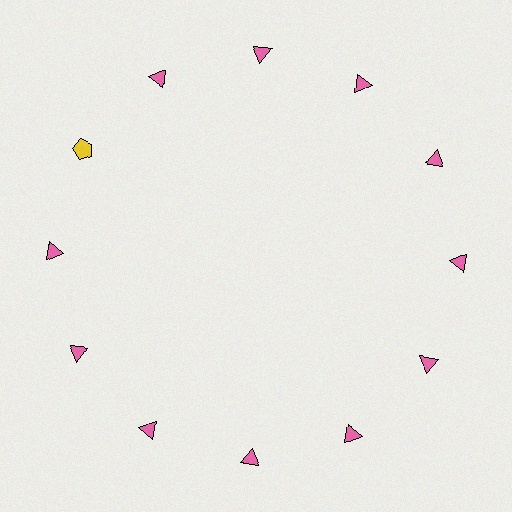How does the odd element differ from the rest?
It differs in both color (yellow instead of pink) and shape (pentagon instead of triangle).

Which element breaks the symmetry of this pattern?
The yellow pentagon at roughly the 10 o'clock position breaks the symmetry. All other shapes are pink triangles.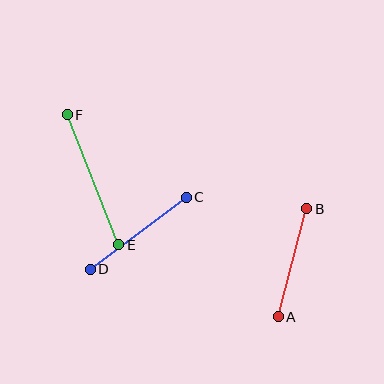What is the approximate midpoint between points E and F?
The midpoint is at approximately (93, 180) pixels.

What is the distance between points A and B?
The distance is approximately 112 pixels.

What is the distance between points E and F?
The distance is approximately 140 pixels.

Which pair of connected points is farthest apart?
Points E and F are farthest apart.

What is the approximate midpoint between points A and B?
The midpoint is at approximately (292, 263) pixels.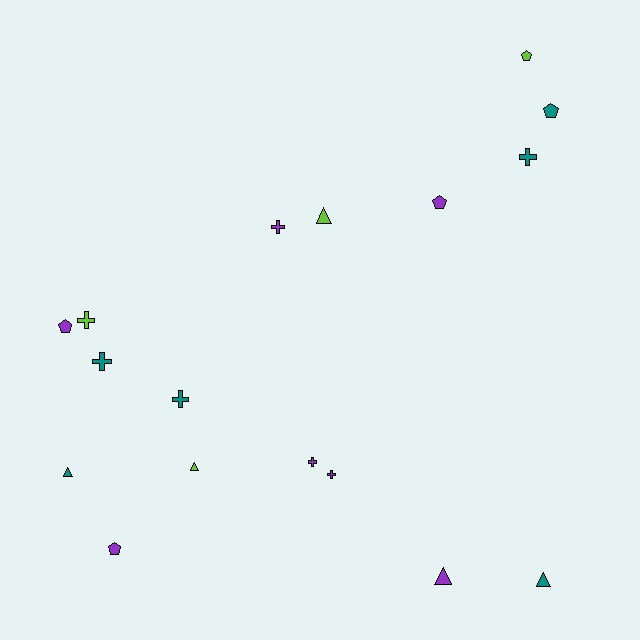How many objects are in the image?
There are 17 objects.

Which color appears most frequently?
Purple, with 7 objects.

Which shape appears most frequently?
Cross, with 7 objects.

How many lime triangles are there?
There are 2 lime triangles.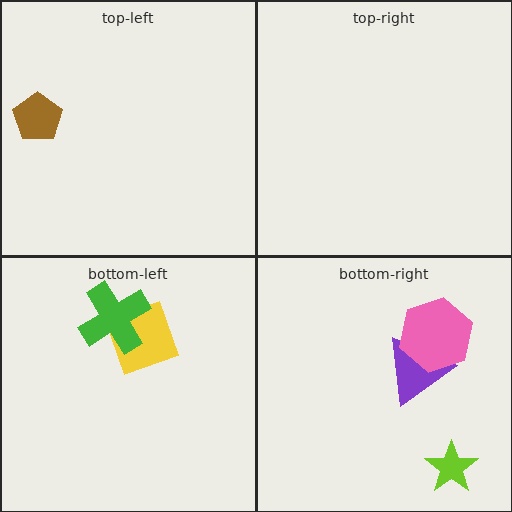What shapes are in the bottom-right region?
The lime star, the purple triangle, the pink hexagon.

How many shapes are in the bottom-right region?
3.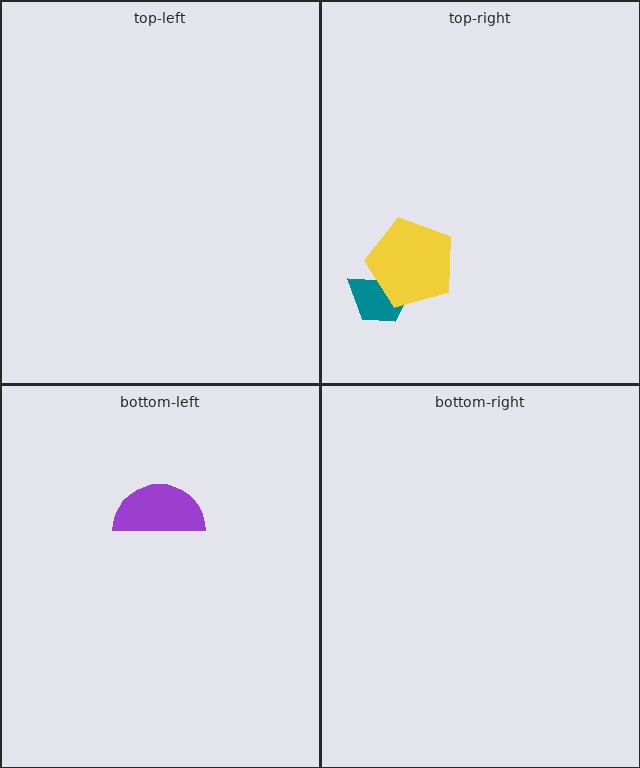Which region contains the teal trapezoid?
The top-right region.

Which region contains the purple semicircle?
The bottom-left region.